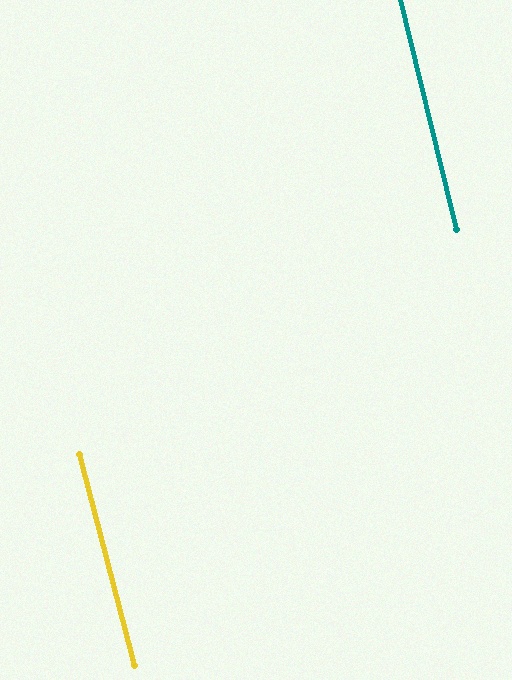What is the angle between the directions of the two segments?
Approximately 1 degree.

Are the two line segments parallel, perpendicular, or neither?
Parallel — their directions differ by only 0.8°.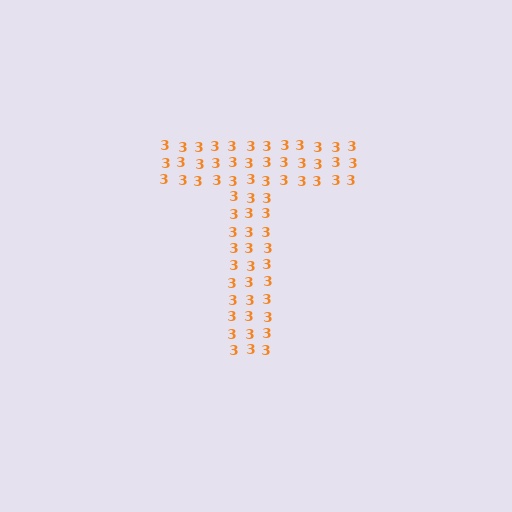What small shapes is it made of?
It is made of small digit 3's.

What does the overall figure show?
The overall figure shows the letter T.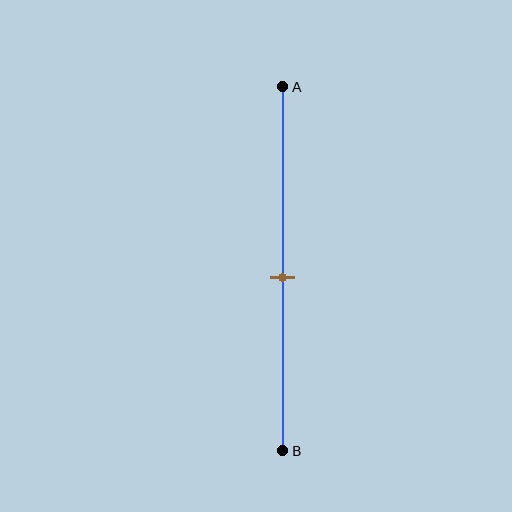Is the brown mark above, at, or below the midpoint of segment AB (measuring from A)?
The brown mark is approximately at the midpoint of segment AB.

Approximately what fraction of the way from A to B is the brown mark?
The brown mark is approximately 50% of the way from A to B.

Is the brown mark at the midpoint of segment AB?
Yes, the mark is approximately at the midpoint.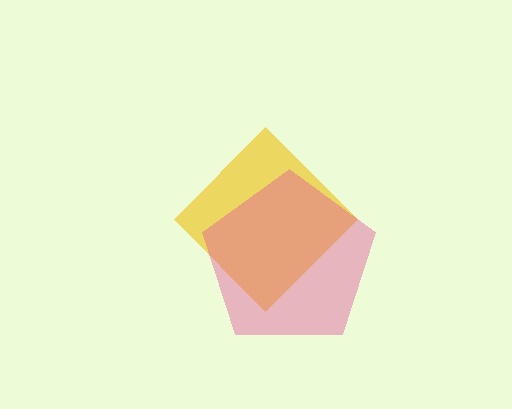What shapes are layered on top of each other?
The layered shapes are: a yellow diamond, a pink pentagon.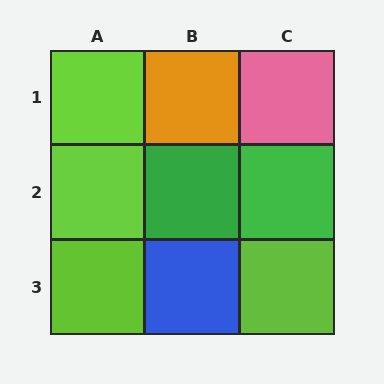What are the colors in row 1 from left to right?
Lime, orange, pink.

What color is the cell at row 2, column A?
Lime.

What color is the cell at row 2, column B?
Green.